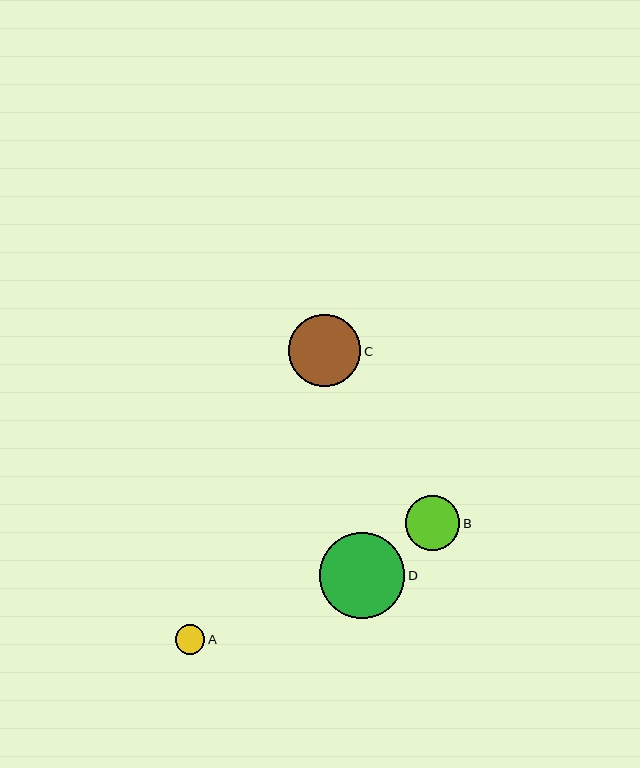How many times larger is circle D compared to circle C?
Circle D is approximately 1.2 times the size of circle C.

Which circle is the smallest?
Circle A is the smallest with a size of approximately 30 pixels.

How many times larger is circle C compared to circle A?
Circle C is approximately 2.4 times the size of circle A.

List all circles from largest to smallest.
From largest to smallest: D, C, B, A.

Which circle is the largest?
Circle D is the largest with a size of approximately 86 pixels.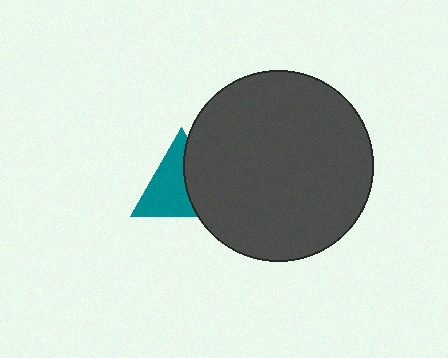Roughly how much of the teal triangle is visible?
About half of it is visible (roughly 59%).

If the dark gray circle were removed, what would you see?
You would see the complete teal triangle.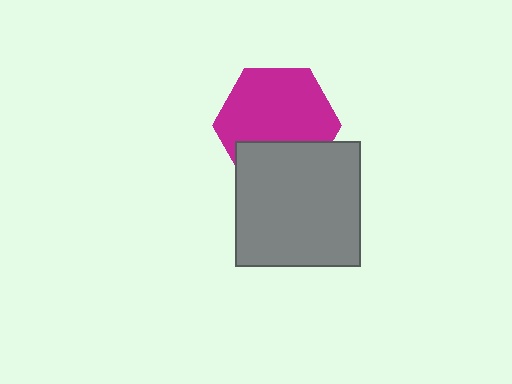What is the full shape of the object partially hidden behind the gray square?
The partially hidden object is a magenta hexagon.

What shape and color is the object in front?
The object in front is a gray square.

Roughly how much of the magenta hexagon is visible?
Most of it is visible (roughly 70%).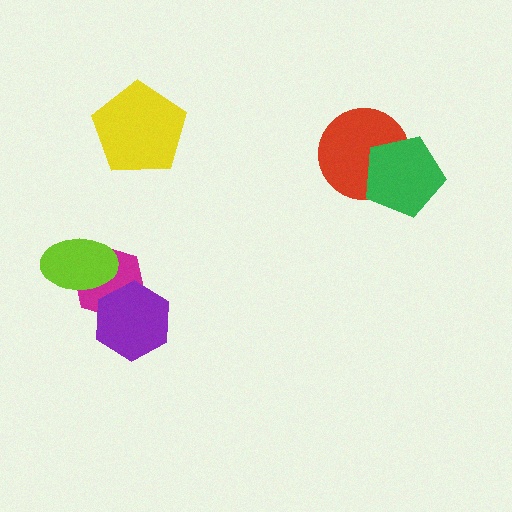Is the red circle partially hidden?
Yes, it is partially covered by another shape.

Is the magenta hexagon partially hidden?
Yes, it is partially covered by another shape.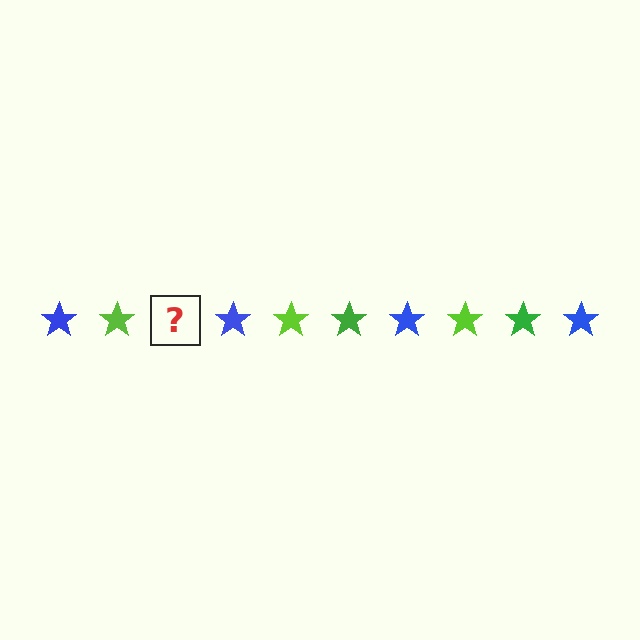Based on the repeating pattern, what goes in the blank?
The blank should be a green star.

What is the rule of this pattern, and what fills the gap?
The rule is that the pattern cycles through blue, lime, green stars. The gap should be filled with a green star.